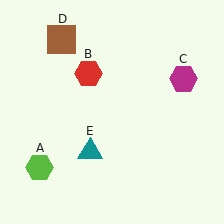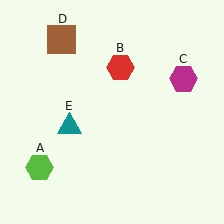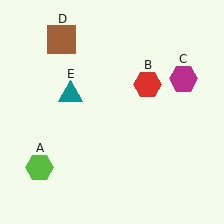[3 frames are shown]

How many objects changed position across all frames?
2 objects changed position: red hexagon (object B), teal triangle (object E).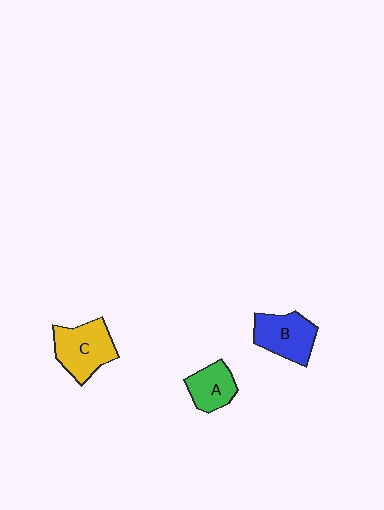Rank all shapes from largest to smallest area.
From largest to smallest: C (yellow), B (blue), A (green).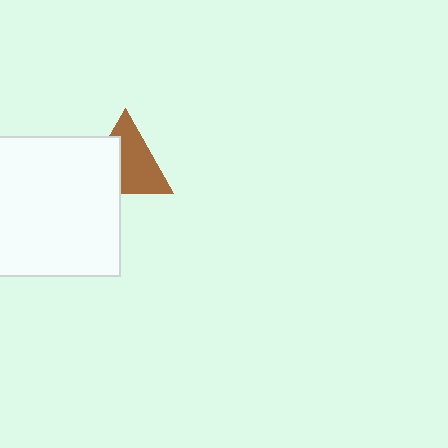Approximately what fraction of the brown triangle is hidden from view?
Roughly 40% of the brown triangle is hidden behind the white square.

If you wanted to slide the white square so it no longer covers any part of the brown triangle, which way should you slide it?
Slide it toward the lower-left — that is the most direct way to separate the two shapes.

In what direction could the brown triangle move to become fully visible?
The brown triangle could move toward the upper-right. That would shift it out from behind the white square entirely.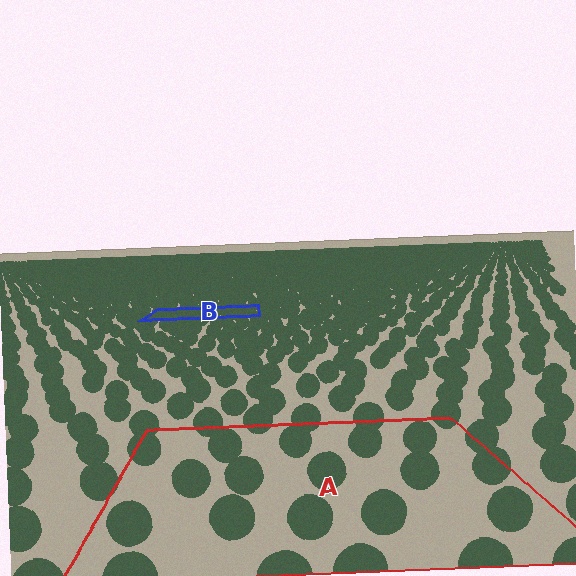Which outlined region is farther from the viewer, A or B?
Region B is farther from the viewer — the texture elements inside it appear smaller and more densely packed.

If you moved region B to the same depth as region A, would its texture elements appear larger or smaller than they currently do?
They would appear larger. At a closer depth, the same texture elements are projected at a bigger on-screen size.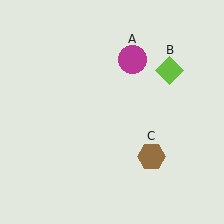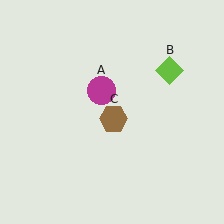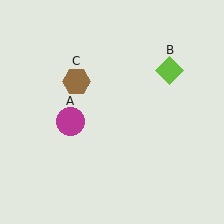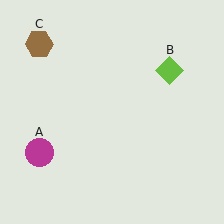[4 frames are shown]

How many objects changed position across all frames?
2 objects changed position: magenta circle (object A), brown hexagon (object C).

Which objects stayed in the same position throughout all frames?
Lime diamond (object B) remained stationary.